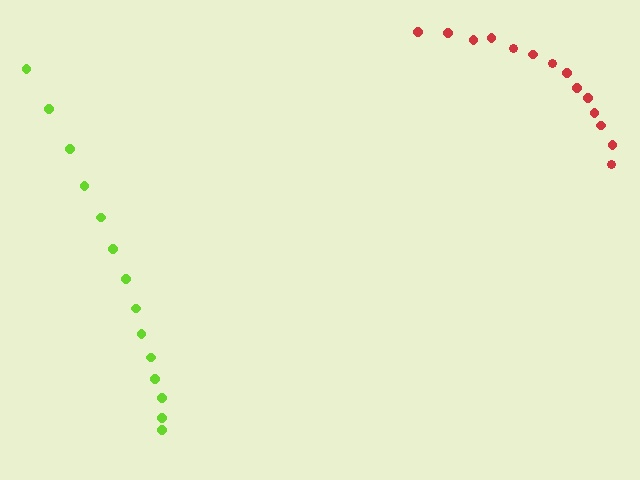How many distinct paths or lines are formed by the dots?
There are 2 distinct paths.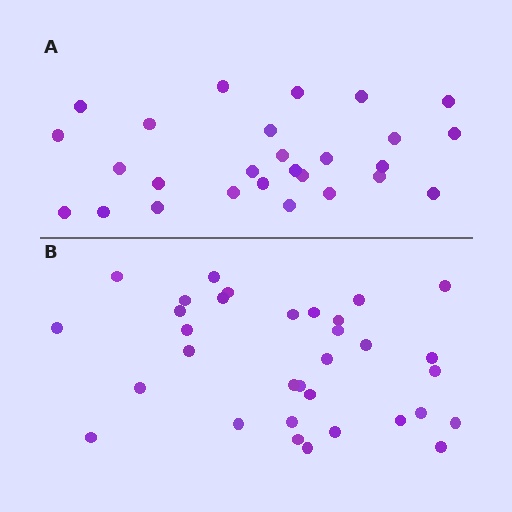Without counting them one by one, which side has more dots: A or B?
Region B (the bottom region) has more dots.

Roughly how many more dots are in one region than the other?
Region B has about 6 more dots than region A.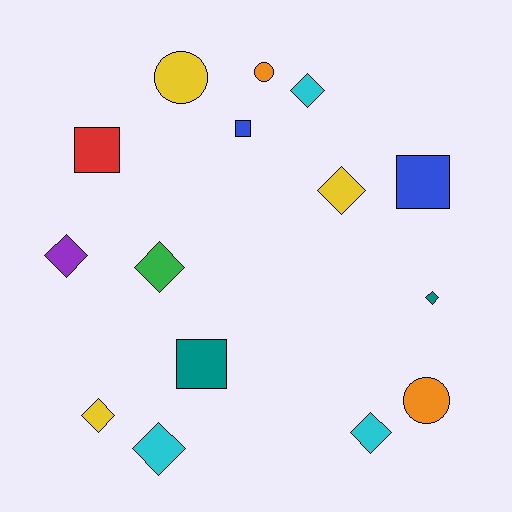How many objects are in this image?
There are 15 objects.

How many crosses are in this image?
There are no crosses.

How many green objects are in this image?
There is 1 green object.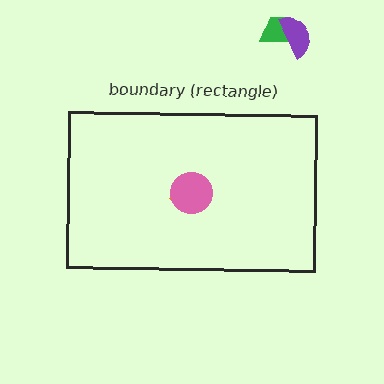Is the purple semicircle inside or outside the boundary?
Outside.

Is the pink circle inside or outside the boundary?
Inside.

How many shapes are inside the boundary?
2 inside, 2 outside.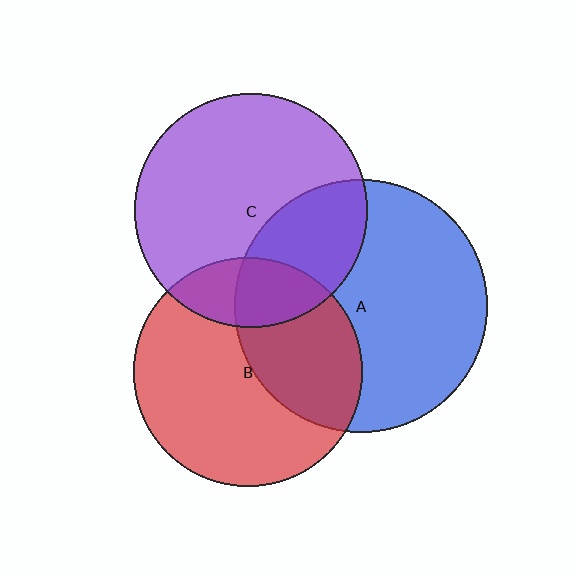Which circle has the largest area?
Circle A (blue).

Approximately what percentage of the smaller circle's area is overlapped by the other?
Approximately 40%.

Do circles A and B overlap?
Yes.